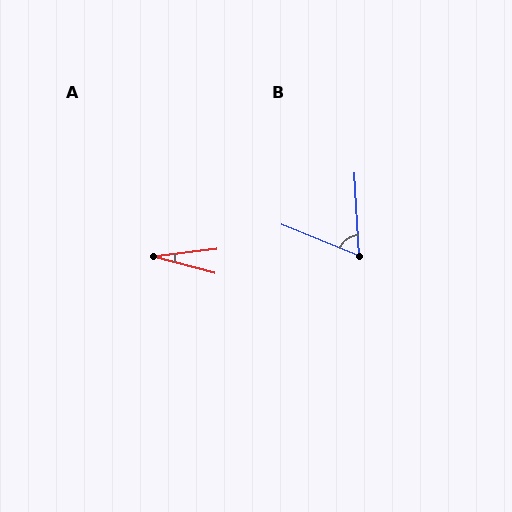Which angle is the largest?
B, at approximately 65 degrees.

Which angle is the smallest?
A, at approximately 22 degrees.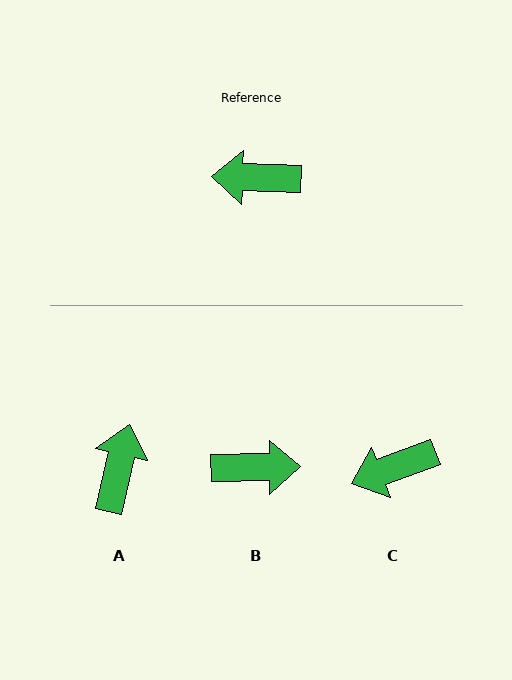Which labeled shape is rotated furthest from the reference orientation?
B, about 177 degrees away.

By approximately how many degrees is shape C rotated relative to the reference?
Approximately 22 degrees counter-clockwise.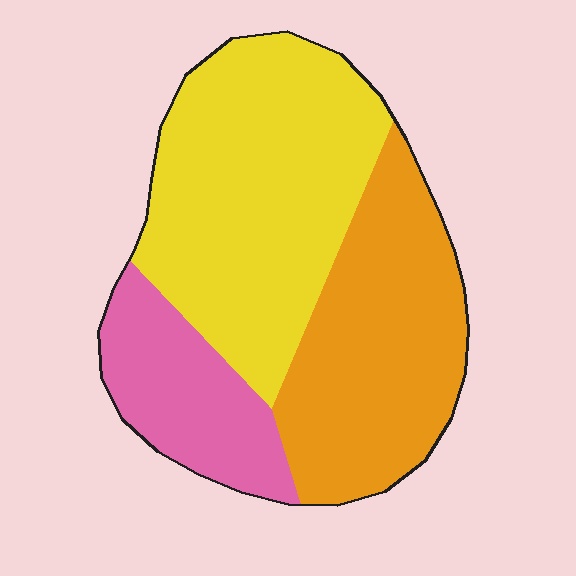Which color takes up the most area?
Yellow, at roughly 45%.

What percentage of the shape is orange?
Orange takes up between a third and a half of the shape.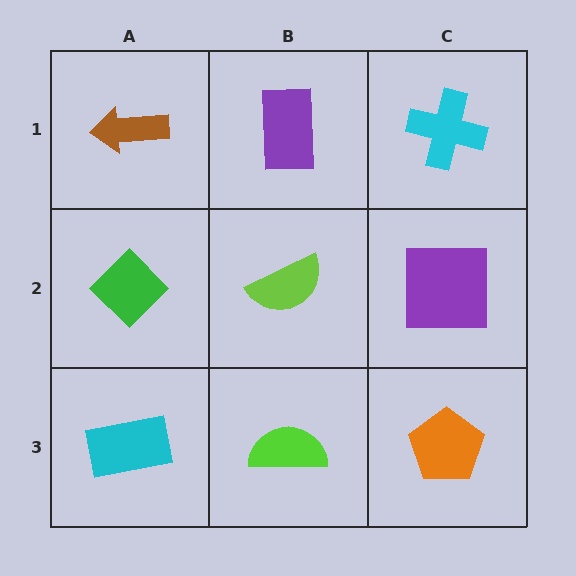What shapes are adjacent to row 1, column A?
A green diamond (row 2, column A), a purple rectangle (row 1, column B).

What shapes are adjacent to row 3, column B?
A lime semicircle (row 2, column B), a cyan rectangle (row 3, column A), an orange pentagon (row 3, column C).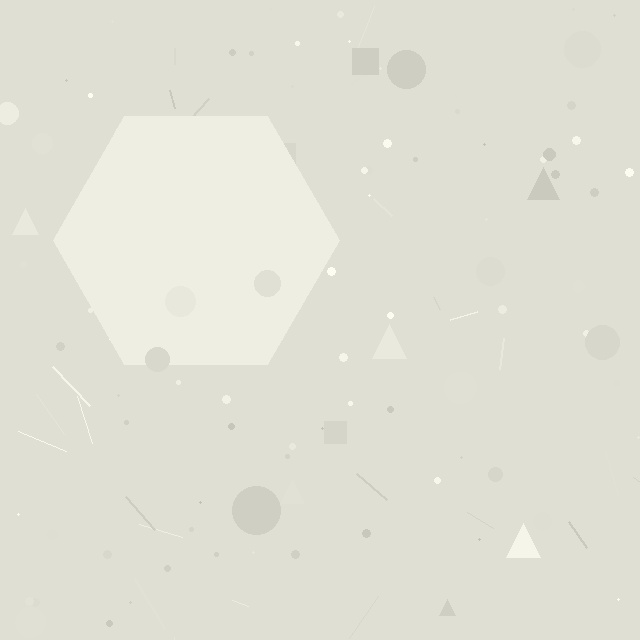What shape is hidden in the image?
A hexagon is hidden in the image.